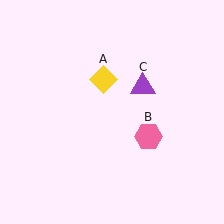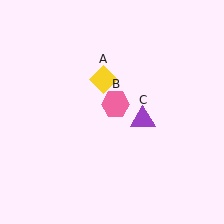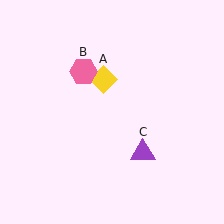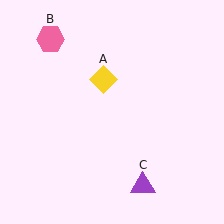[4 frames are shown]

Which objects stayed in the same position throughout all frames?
Yellow diamond (object A) remained stationary.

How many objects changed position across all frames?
2 objects changed position: pink hexagon (object B), purple triangle (object C).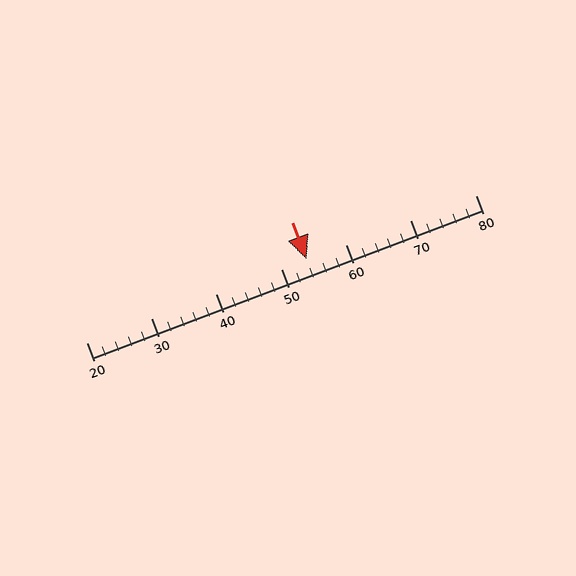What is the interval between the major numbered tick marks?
The major tick marks are spaced 10 units apart.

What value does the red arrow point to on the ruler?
The red arrow points to approximately 54.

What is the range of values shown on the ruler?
The ruler shows values from 20 to 80.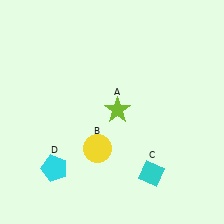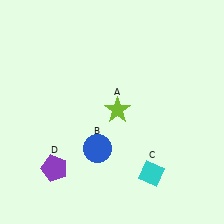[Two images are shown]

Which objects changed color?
B changed from yellow to blue. D changed from cyan to purple.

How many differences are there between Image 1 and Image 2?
There are 2 differences between the two images.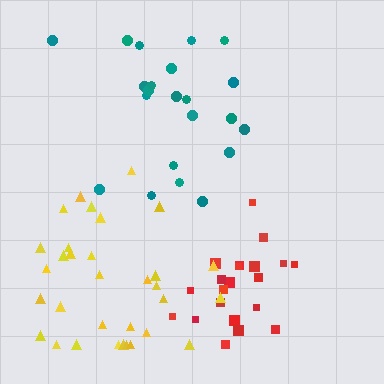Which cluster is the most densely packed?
Red.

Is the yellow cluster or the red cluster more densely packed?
Red.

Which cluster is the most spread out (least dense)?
Teal.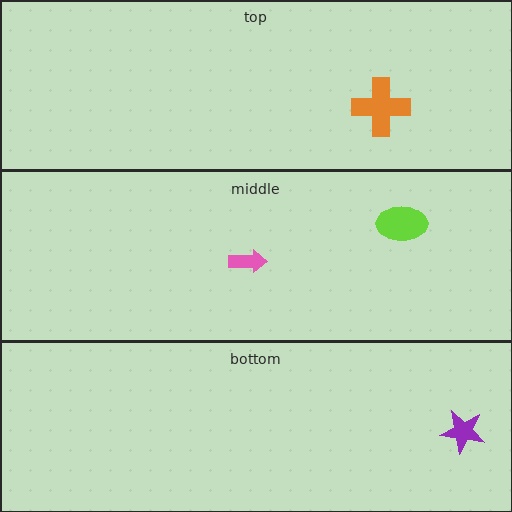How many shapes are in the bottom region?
1.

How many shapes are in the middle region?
2.